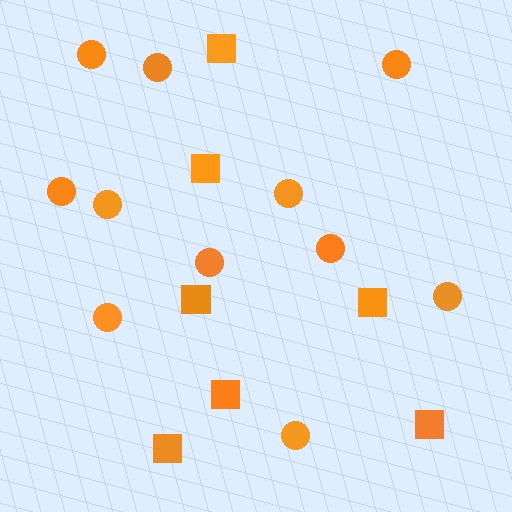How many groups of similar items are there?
There are 2 groups: one group of squares (7) and one group of circles (11).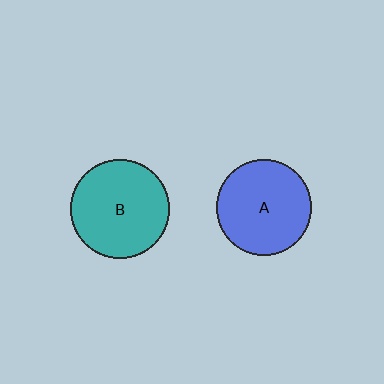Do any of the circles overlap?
No, none of the circles overlap.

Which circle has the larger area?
Circle B (teal).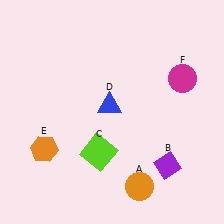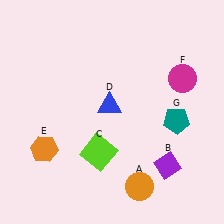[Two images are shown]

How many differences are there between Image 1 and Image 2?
There is 1 difference between the two images.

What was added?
A teal pentagon (G) was added in Image 2.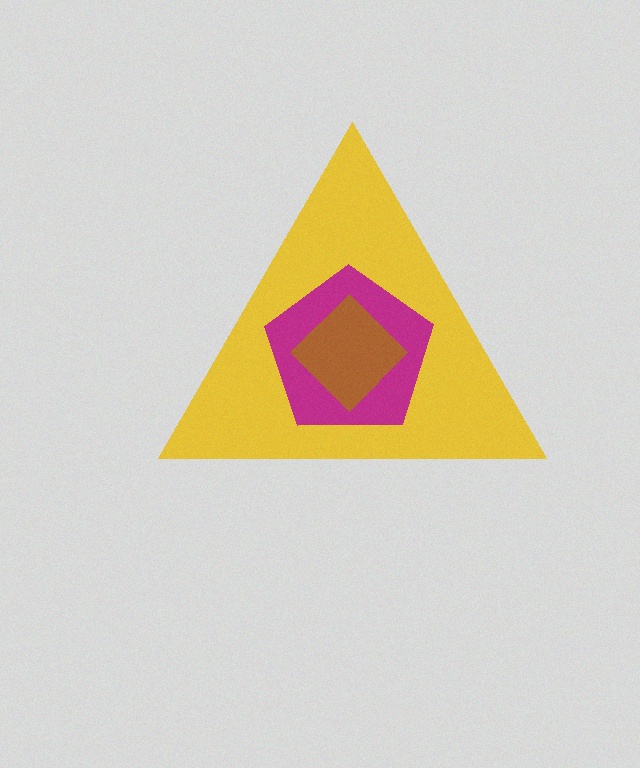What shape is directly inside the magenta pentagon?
The brown diamond.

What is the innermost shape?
The brown diamond.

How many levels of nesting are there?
3.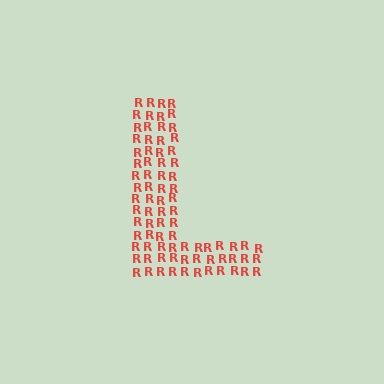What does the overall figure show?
The overall figure shows the letter L.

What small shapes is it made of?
It is made of small letter R's.